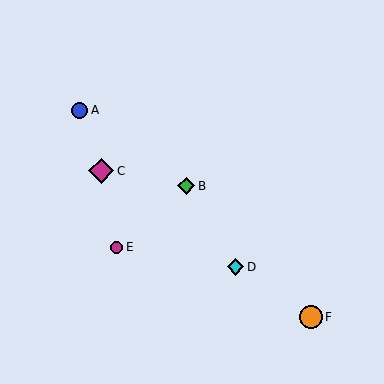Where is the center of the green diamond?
The center of the green diamond is at (186, 186).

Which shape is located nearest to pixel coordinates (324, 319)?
The orange circle (labeled F) at (311, 317) is nearest to that location.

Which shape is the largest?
The magenta diamond (labeled C) is the largest.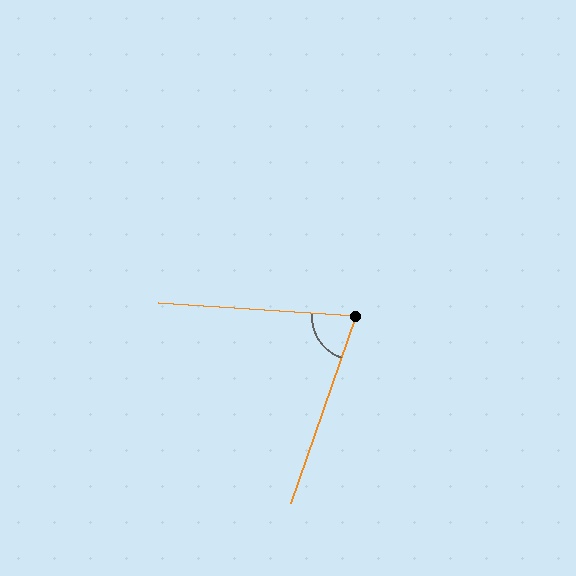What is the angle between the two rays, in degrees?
Approximately 75 degrees.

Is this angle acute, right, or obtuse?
It is acute.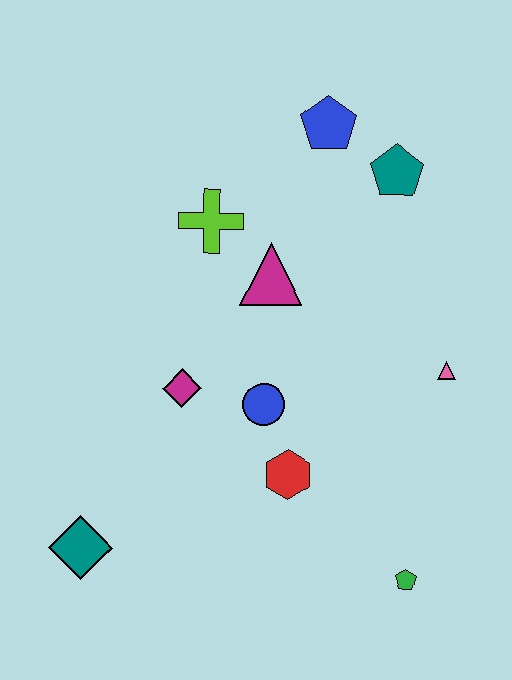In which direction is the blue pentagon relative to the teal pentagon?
The blue pentagon is to the left of the teal pentagon.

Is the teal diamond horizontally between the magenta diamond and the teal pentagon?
No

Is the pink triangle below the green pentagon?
No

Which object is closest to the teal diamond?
The magenta diamond is closest to the teal diamond.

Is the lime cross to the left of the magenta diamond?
No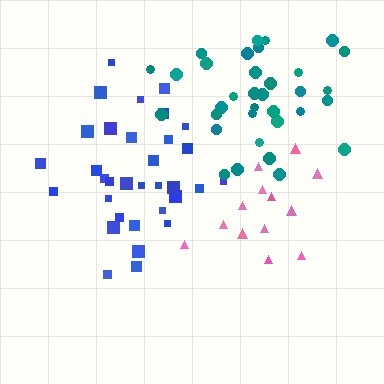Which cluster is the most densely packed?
Blue.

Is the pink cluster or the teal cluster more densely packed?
Teal.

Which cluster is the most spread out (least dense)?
Pink.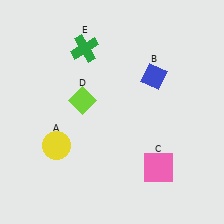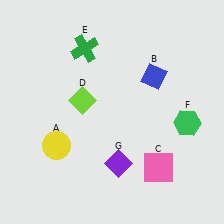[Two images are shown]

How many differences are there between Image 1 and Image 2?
There are 2 differences between the two images.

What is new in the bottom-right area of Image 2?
A purple diamond (G) was added in the bottom-right area of Image 2.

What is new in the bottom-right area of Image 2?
A green hexagon (F) was added in the bottom-right area of Image 2.